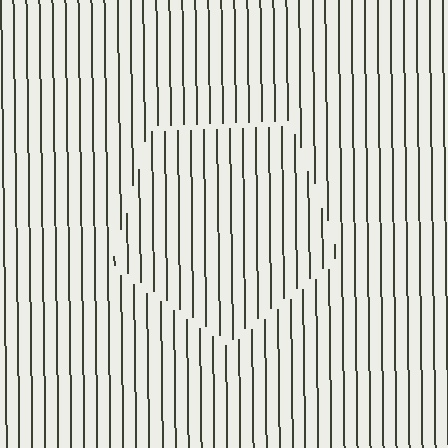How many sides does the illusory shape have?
5 sides — the line-ends trace a pentagon.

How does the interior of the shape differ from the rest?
The interior of the shape contains the same grating, shifted by half a period — the contour is defined by the phase discontinuity where line-ends from the inner and outer gratings abut.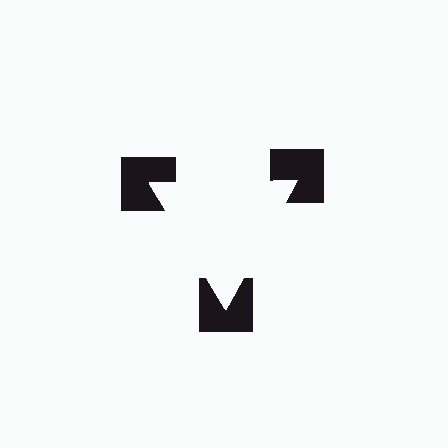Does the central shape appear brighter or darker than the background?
It typically appears slightly brighter than the background, even though no actual brightness change is drawn.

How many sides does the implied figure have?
3 sides.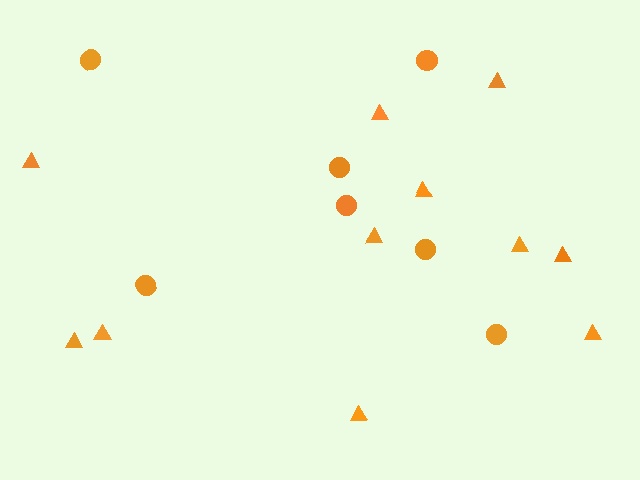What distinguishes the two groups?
There are 2 groups: one group of triangles (11) and one group of circles (7).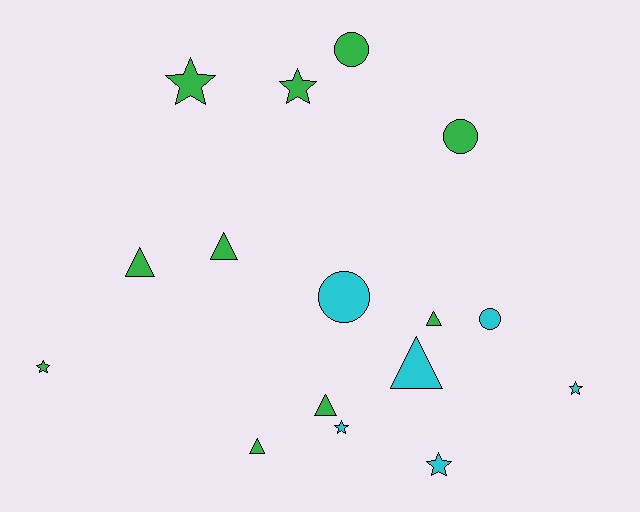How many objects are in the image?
There are 16 objects.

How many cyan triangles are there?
There is 1 cyan triangle.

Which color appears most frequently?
Green, with 10 objects.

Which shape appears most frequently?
Triangle, with 6 objects.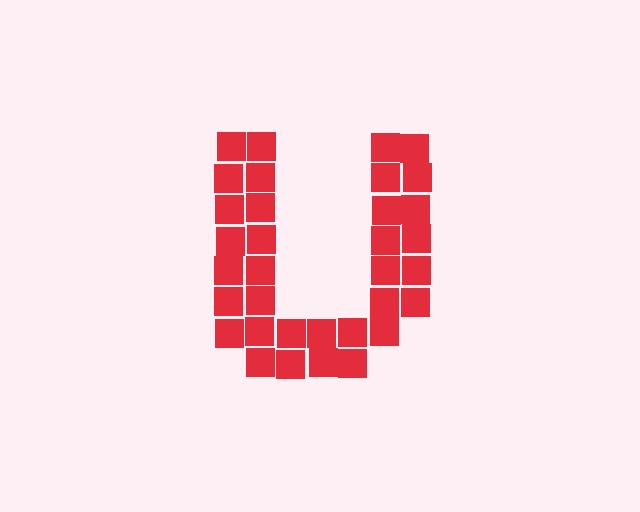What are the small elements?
The small elements are squares.